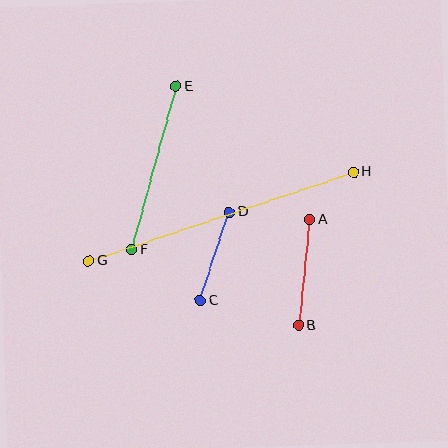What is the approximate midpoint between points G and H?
The midpoint is at approximately (221, 216) pixels.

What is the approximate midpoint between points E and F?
The midpoint is at approximately (154, 168) pixels.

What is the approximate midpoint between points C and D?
The midpoint is at approximately (215, 256) pixels.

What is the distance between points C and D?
The distance is approximately 93 pixels.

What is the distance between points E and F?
The distance is approximately 169 pixels.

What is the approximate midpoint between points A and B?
The midpoint is at approximately (304, 272) pixels.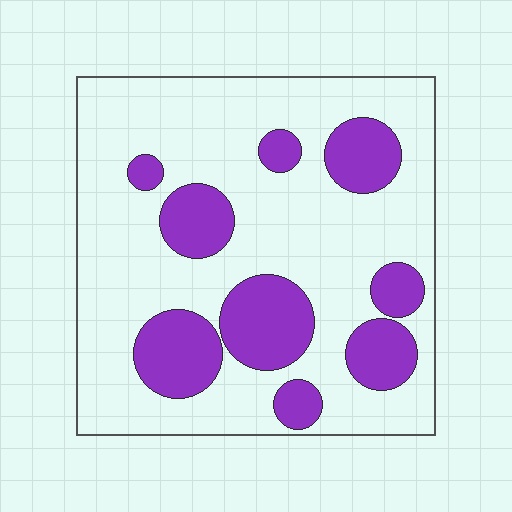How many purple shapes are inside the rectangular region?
9.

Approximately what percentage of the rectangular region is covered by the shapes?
Approximately 25%.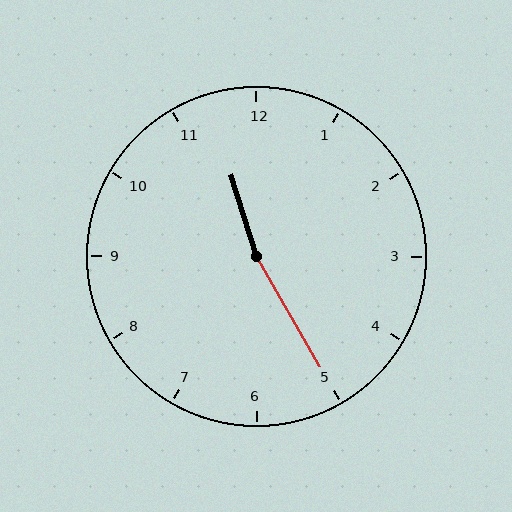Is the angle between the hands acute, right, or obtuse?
It is obtuse.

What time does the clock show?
11:25.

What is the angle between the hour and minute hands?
Approximately 168 degrees.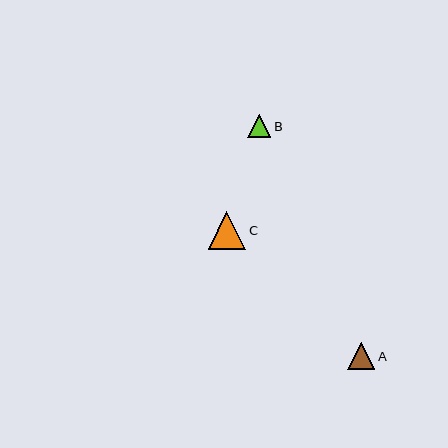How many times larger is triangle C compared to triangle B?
Triangle C is approximately 1.6 times the size of triangle B.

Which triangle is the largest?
Triangle C is the largest with a size of approximately 37 pixels.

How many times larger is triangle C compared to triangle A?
Triangle C is approximately 1.4 times the size of triangle A.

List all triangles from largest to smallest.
From largest to smallest: C, A, B.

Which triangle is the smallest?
Triangle B is the smallest with a size of approximately 23 pixels.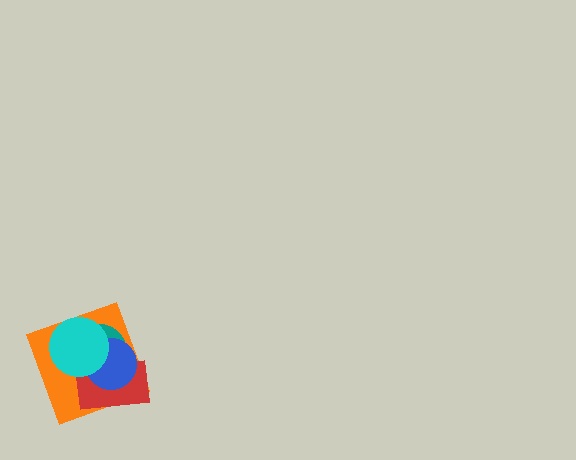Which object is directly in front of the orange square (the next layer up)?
The teal circle is directly in front of the orange square.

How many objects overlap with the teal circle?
4 objects overlap with the teal circle.